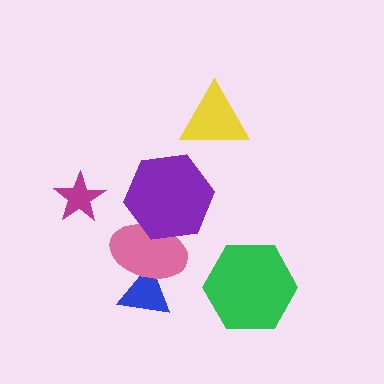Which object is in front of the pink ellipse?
The purple hexagon is in front of the pink ellipse.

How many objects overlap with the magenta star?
0 objects overlap with the magenta star.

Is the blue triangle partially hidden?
Yes, it is partially covered by another shape.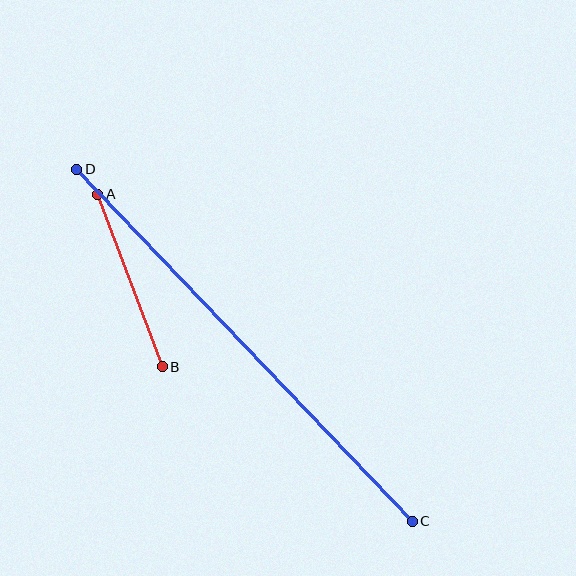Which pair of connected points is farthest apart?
Points C and D are farthest apart.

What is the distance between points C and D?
The distance is approximately 487 pixels.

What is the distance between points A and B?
The distance is approximately 184 pixels.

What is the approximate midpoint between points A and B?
The midpoint is at approximately (130, 280) pixels.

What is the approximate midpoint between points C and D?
The midpoint is at approximately (245, 345) pixels.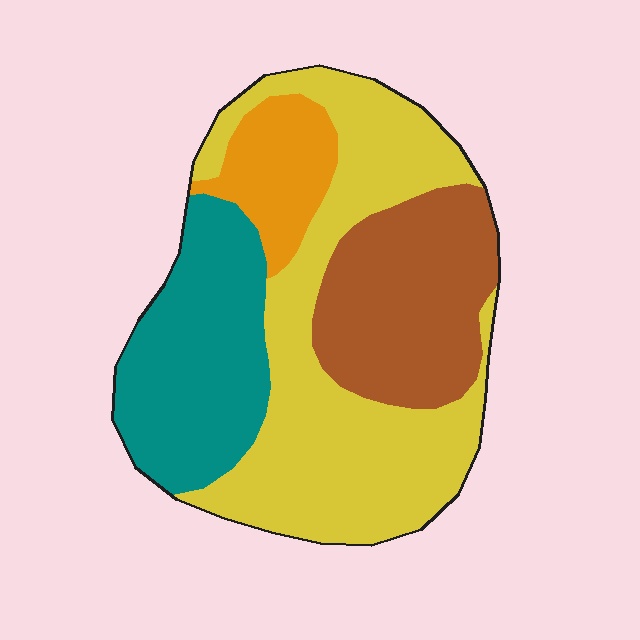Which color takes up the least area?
Orange, at roughly 10%.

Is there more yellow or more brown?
Yellow.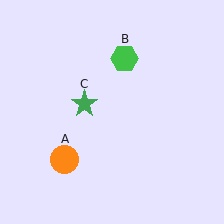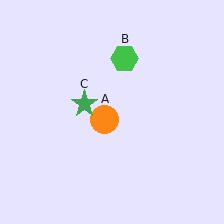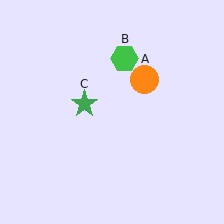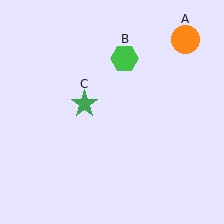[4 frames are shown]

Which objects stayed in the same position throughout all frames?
Green hexagon (object B) and green star (object C) remained stationary.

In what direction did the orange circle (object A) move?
The orange circle (object A) moved up and to the right.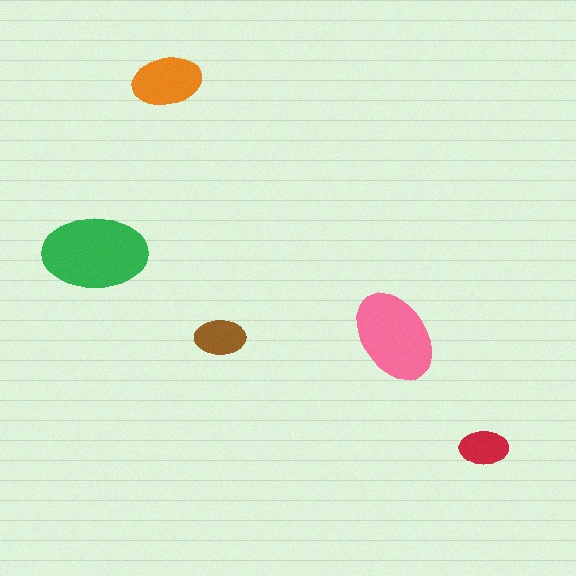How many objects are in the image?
There are 5 objects in the image.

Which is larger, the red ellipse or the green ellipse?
The green one.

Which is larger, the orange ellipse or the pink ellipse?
The pink one.